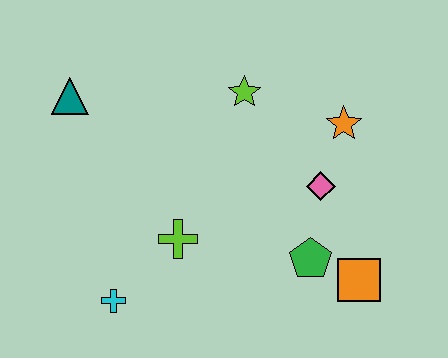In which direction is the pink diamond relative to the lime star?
The pink diamond is below the lime star.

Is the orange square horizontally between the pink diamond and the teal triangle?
No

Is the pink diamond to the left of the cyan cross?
No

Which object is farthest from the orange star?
The cyan cross is farthest from the orange star.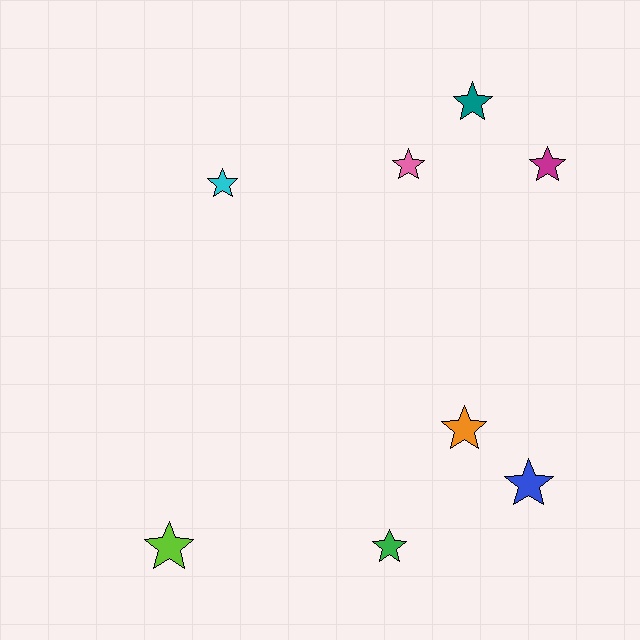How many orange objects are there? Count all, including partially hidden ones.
There is 1 orange object.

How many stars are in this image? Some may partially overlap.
There are 8 stars.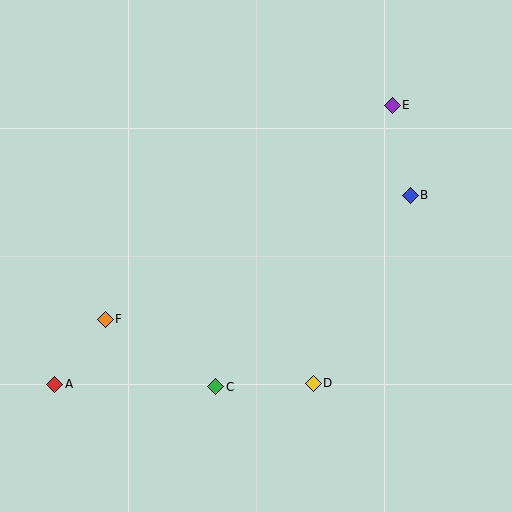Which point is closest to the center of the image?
Point C at (216, 387) is closest to the center.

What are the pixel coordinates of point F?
Point F is at (105, 319).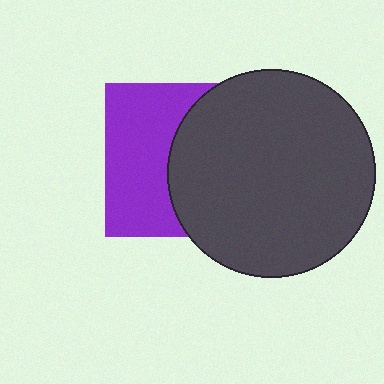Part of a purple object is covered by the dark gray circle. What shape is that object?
It is a square.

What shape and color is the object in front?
The object in front is a dark gray circle.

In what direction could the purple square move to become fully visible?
The purple square could move left. That would shift it out from behind the dark gray circle entirely.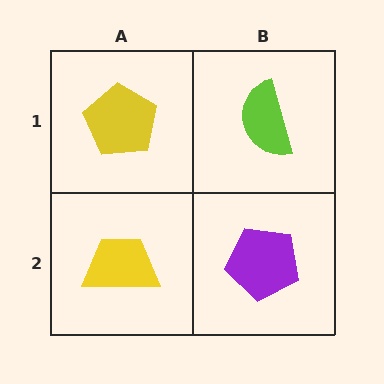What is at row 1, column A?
A yellow pentagon.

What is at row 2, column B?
A purple pentagon.